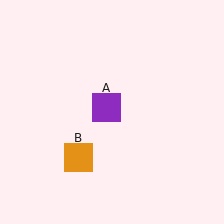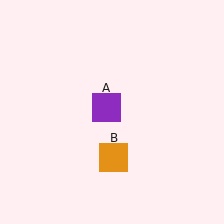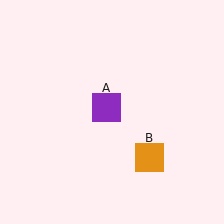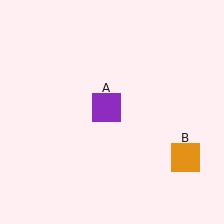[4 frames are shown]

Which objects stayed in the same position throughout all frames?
Purple square (object A) remained stationary.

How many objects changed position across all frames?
1 object changed position: orange square (object B).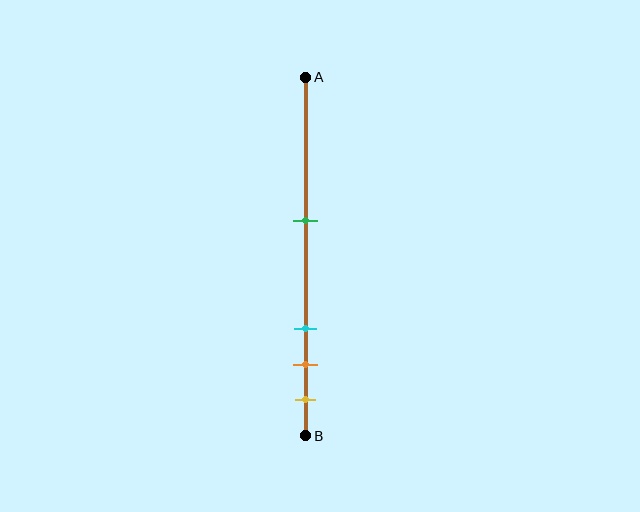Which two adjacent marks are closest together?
The orange and yellow marks are the closest adjacent pair.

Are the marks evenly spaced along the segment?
No, the marks are not evenly spaced.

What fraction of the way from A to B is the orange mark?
The orange mark is approximately 80% (0.8) of the way from A to B.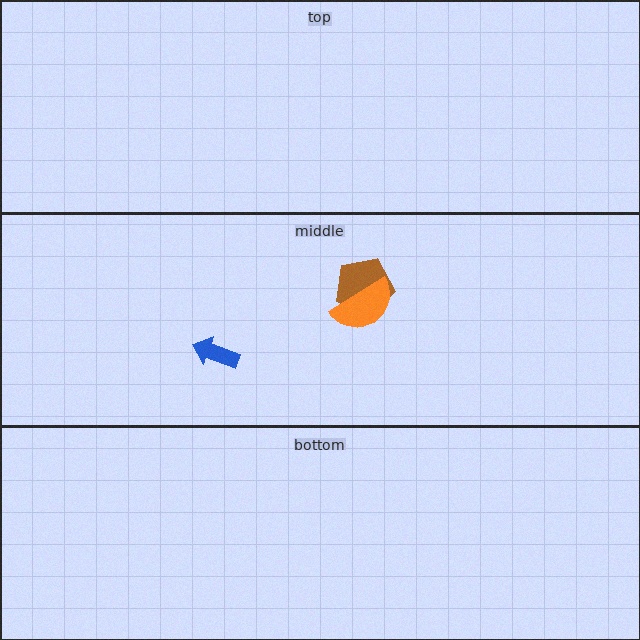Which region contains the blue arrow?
The middle region.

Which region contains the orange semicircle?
The middle region.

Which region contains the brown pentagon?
The middle region.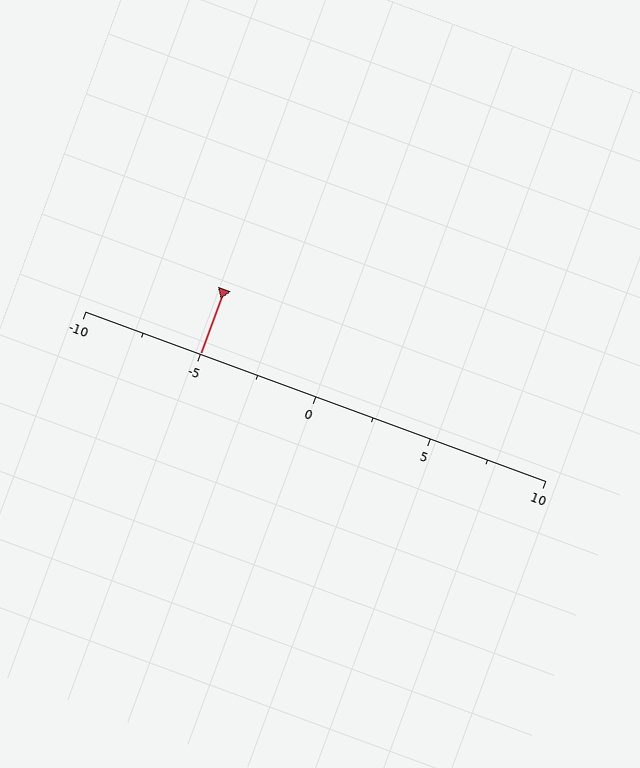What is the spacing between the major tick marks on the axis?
The major ticks are spaced 5 apart.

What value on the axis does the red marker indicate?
The marker indicates approximately -5.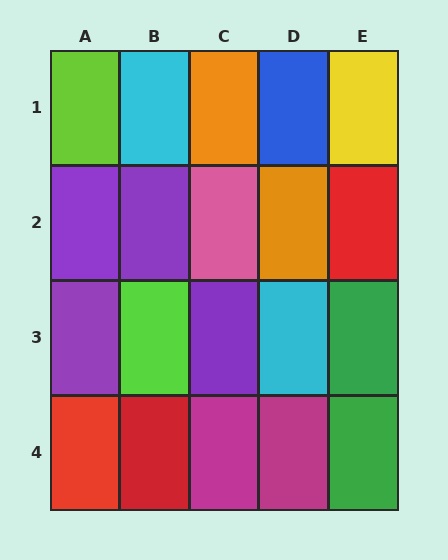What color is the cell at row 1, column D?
Blue.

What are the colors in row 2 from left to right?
Purple, purple, pink, orange, red.